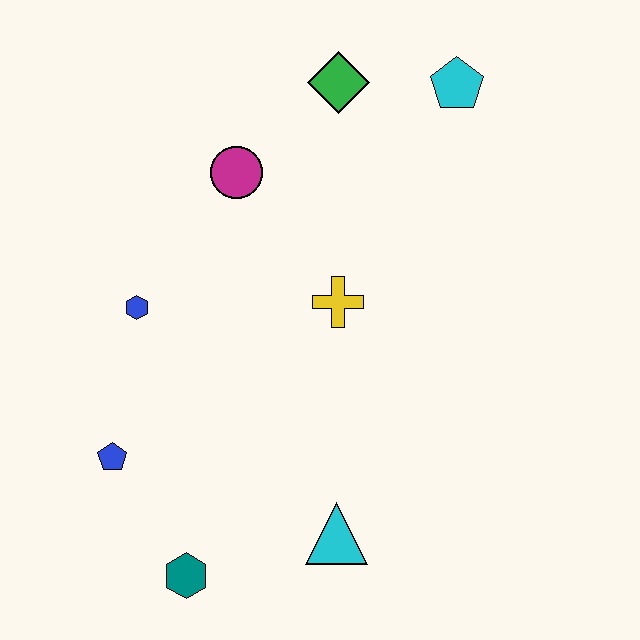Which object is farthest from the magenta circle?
The teal hexagon is farthest from the magenta circle.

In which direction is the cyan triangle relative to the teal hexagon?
The cyan triangle is to the right of the teal hexagon.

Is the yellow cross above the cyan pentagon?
No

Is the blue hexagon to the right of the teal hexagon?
No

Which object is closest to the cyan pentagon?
The green diamond is closest to the cyan pentagon.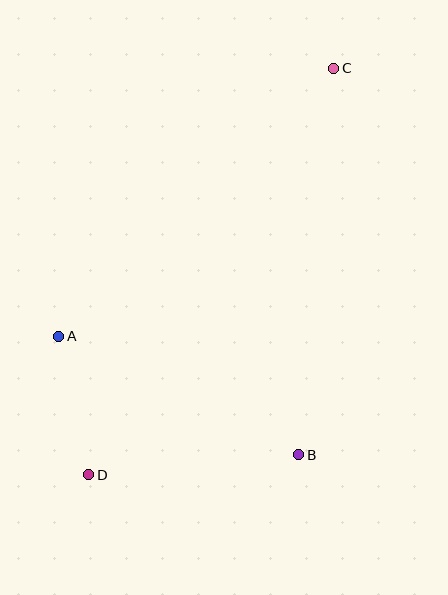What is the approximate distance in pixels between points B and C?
The distance between B and C is approximately 388 pixels.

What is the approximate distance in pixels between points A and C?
The distance between A and C is approximately 384 pixels.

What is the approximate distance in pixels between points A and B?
The distance between A and B is approximately 267 pixels.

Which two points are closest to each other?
Points A and D are closest to each other.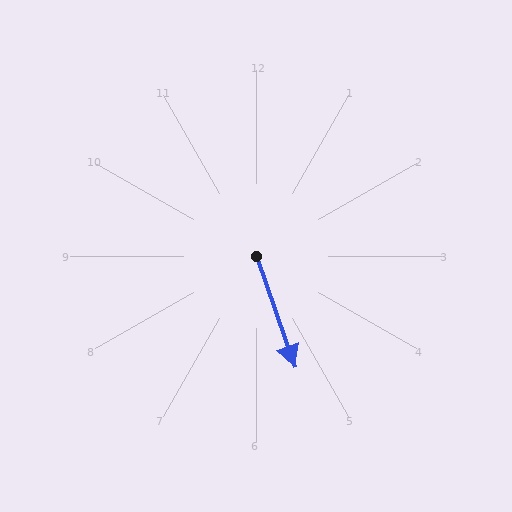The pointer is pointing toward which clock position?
Roughly 5 o'clock.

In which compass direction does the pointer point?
South.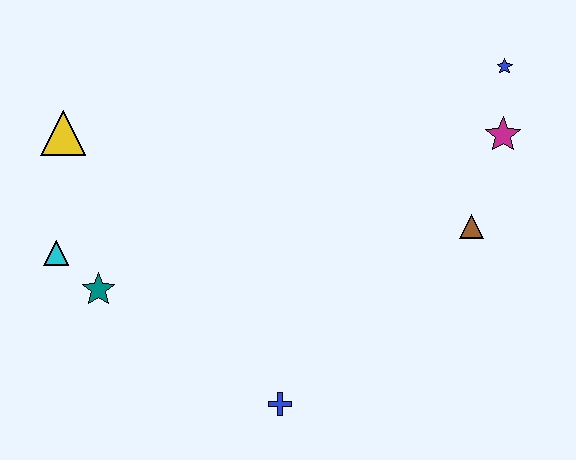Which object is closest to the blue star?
The magenta star is closest to the blue star.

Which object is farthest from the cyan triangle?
The blue star is farthest from the cyan triangle.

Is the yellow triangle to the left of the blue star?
Yes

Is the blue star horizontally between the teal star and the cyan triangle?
No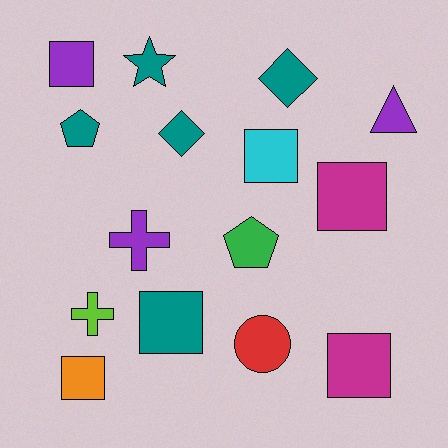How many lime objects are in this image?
There is 1 lime object.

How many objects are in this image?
There are 15 objects.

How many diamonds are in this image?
There are 2 diamonds.